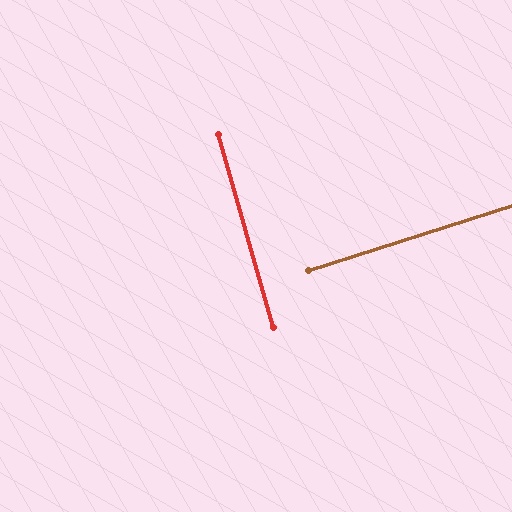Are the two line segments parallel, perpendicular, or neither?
Perpendicular — they meet at approximately 88°.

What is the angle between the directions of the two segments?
Approximately 88 degrees.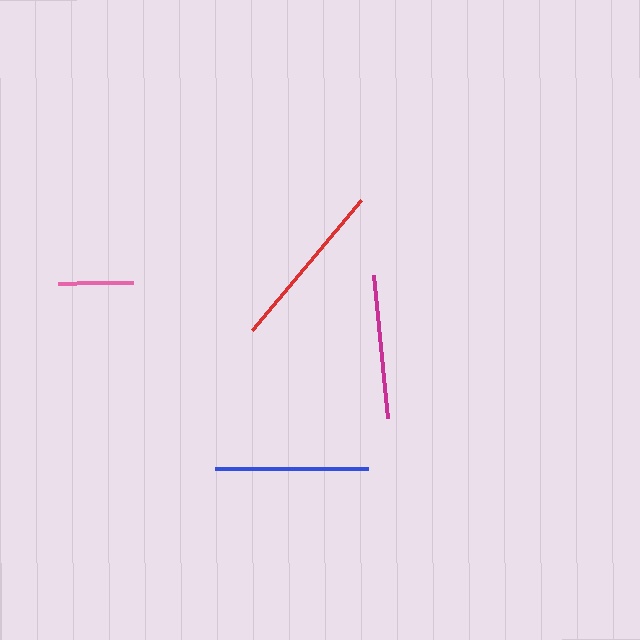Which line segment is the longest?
The red line is the longest at approximately 169 pixels.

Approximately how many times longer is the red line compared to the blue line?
The red line is approximately 1.1 times the length of the blue line.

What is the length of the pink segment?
The pink segment is approximately 74 pixels long.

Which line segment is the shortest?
The pink line is the shortest at approximately 74 pixels.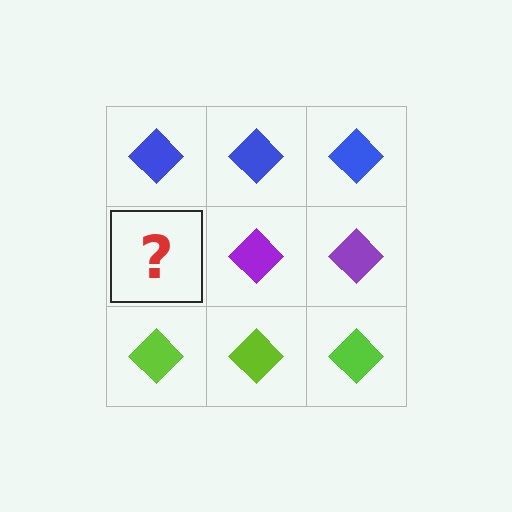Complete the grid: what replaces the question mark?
The question mark should be replaced with a purple diamond.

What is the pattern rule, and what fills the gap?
The rule is that each row has a consistent color. The gap should be filled with a purple diamond.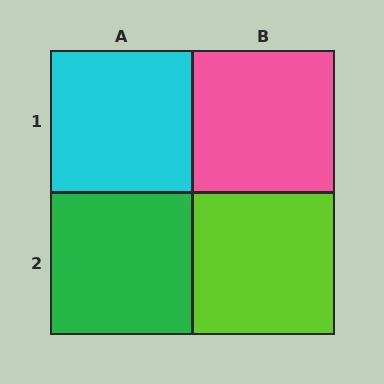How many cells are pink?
1 cell is pink.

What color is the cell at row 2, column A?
Green.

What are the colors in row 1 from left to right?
Cyan, pink.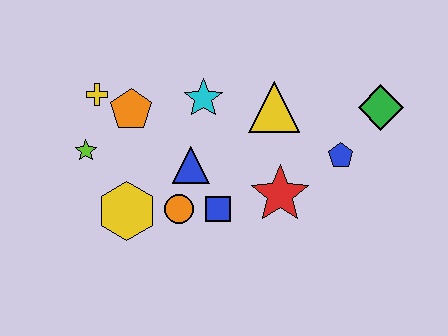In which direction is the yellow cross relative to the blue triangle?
The yellow cross is to the left of the blue triangle.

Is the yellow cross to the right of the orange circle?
No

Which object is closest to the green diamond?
The blue pentagon is closest to the green diamond.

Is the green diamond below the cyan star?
Yes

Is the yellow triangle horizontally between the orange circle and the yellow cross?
No